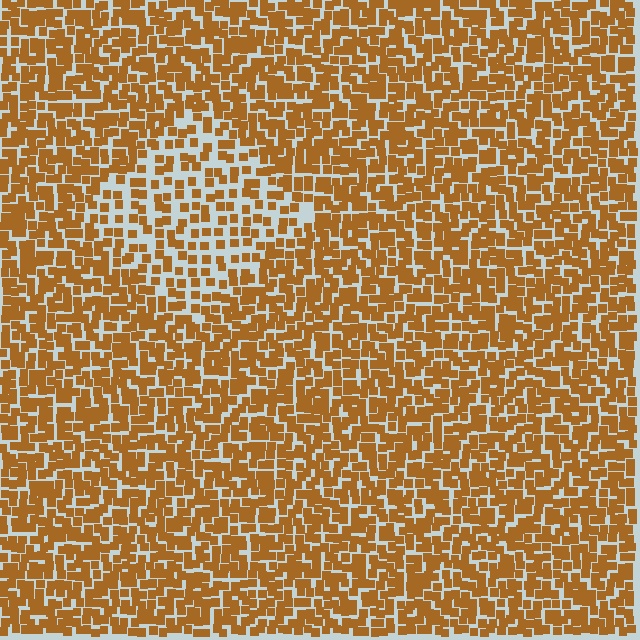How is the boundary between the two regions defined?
The boundary is defined by a change in element density (approximately 1.9x ratio). All elements are the same color, size, and shape.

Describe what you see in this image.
The image contains small brown elements arranged at two different densities. A diamond-shaped region is visible where the elements are less densely packed than the surrounding area.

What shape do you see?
I see a diamond.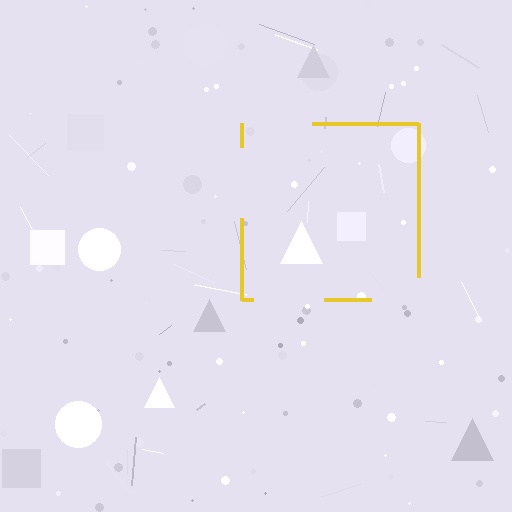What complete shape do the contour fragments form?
The contour fragments form a square.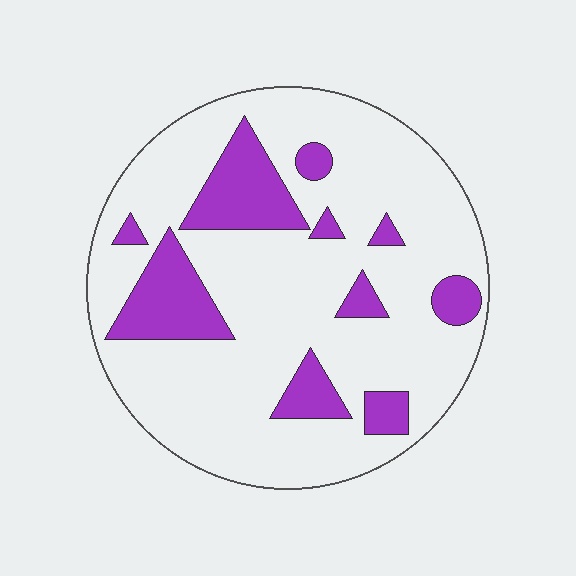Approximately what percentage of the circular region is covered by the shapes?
Approximately 20%.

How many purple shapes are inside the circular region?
10.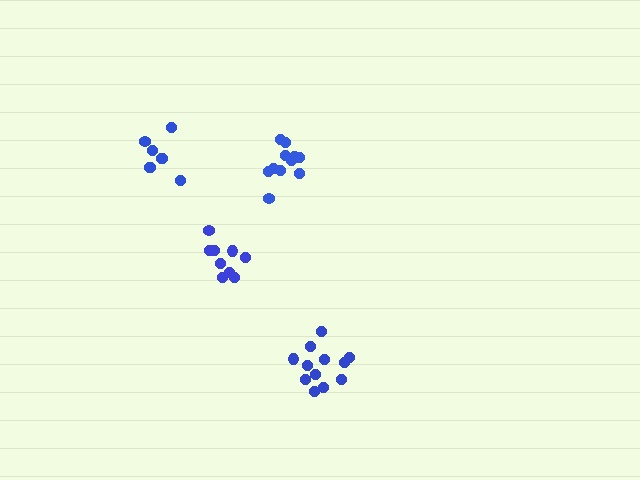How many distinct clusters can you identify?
There are 4 distinct clusters.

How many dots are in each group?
Group 1: 8 dots, Group 2: 9 dots, Group 3: 12 dots, Group 4: 11 dots (40 total).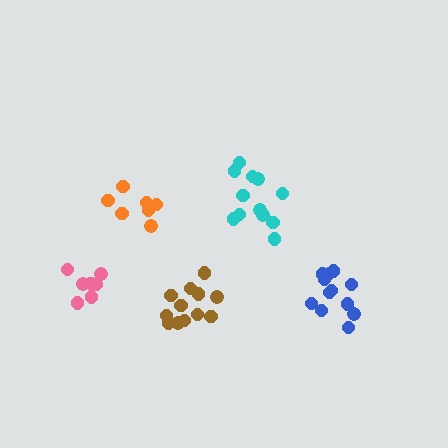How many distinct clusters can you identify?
There are 5 distinct clusters.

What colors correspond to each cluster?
The clusters are colored: cyan, orange, pink, blue, brown.